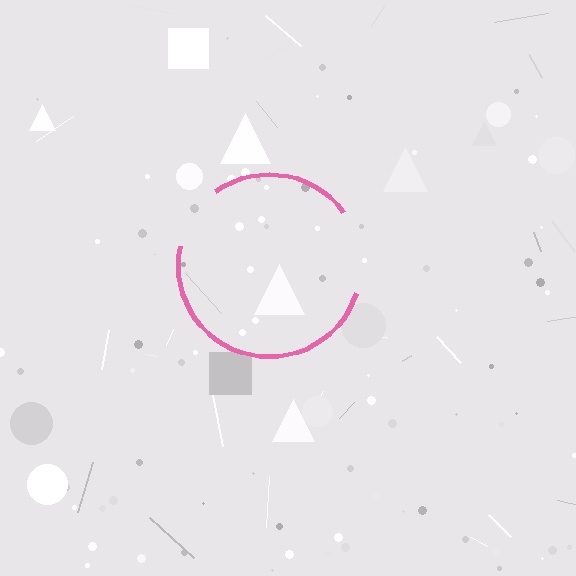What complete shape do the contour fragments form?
The contour fragments form a circle.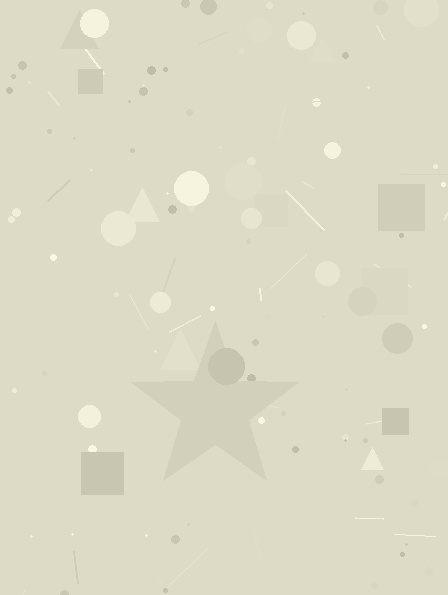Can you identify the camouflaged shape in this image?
The camouflaged shape is a star.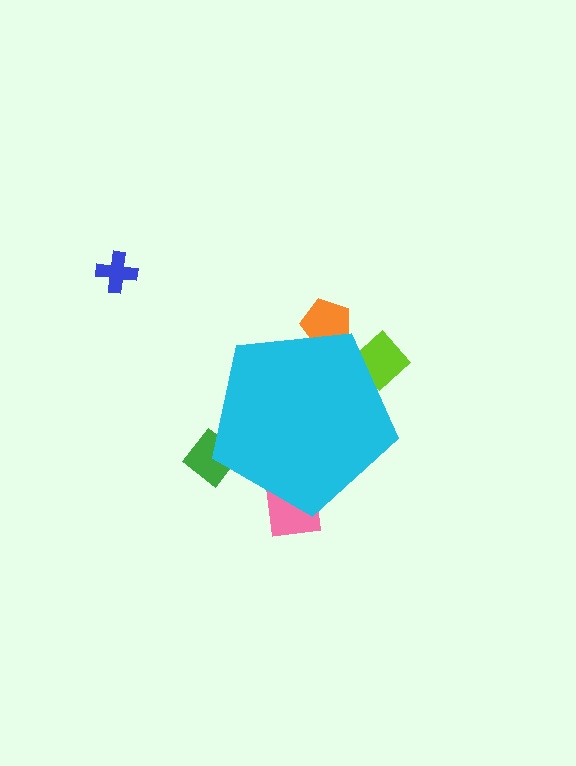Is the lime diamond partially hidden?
Yes, the lime diamond is partially hidden behind the cyan pentagon.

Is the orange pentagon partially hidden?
Yes, the orange pentagon is partially hidden behind the cyan pentagon.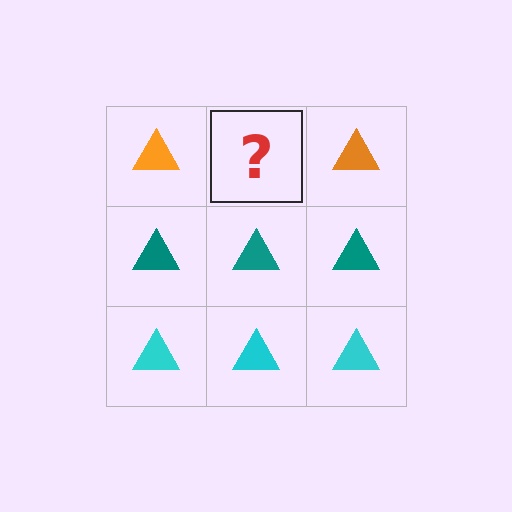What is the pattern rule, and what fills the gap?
The rule is that each row has a consistent color. The gap should be filled with an orange triangle.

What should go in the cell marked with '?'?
The missing cell should contain an orange triangle.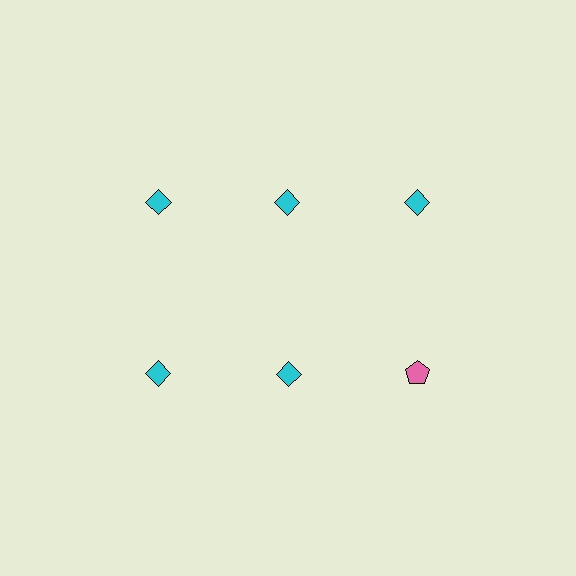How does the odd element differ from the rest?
It differs in both color (pink instead of cyan) and shape (pentagon instead of diamond).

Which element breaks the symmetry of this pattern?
The pink pentagon in the second row, center column breaks the symmetry. All other shapes are cyan diamonds.